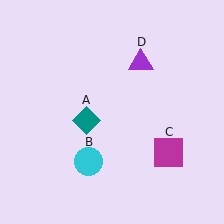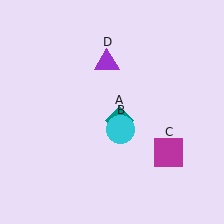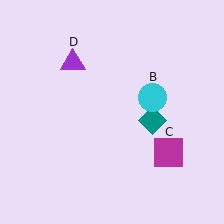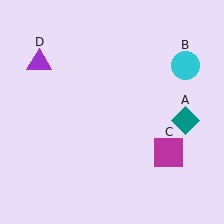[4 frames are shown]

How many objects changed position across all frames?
3 objects changed position: teal diamond (object A), cyan circle (object B), purple triangle (object D).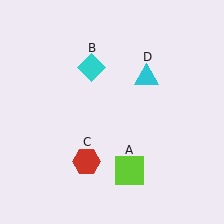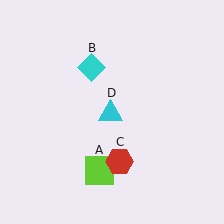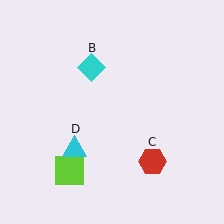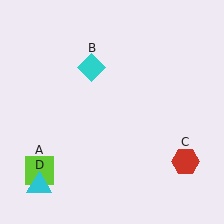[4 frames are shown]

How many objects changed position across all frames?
3 objects changed position: lime square (object A), red hexagon (object C), cyan triangle (object D).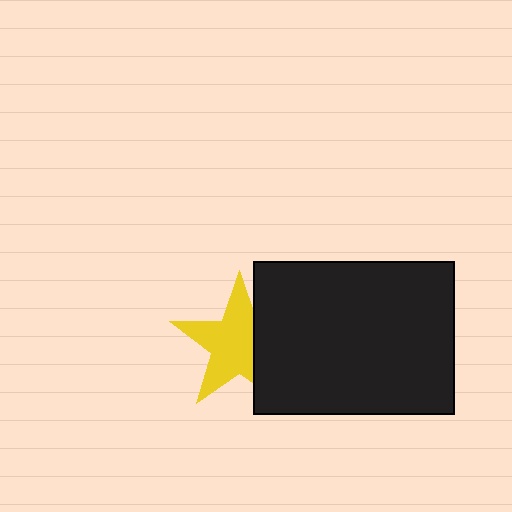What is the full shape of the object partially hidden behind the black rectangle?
The partially hidden object is a yellow star.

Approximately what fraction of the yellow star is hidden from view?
Roughly 31% of the yellow star is hidden behind the black rectangle.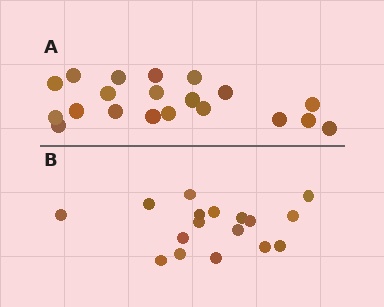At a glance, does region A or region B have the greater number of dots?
Region A (the top region) has more dots.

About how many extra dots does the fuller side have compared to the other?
Region A has just a few more — roughly 2 or 3 more dots than region B.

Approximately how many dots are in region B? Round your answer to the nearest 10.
About 20 dots. (The exact count is 17, which rounds to 20.)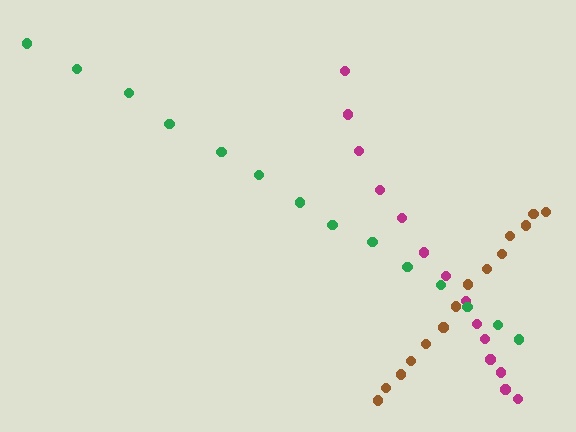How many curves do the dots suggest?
There are 3 distinct paths.